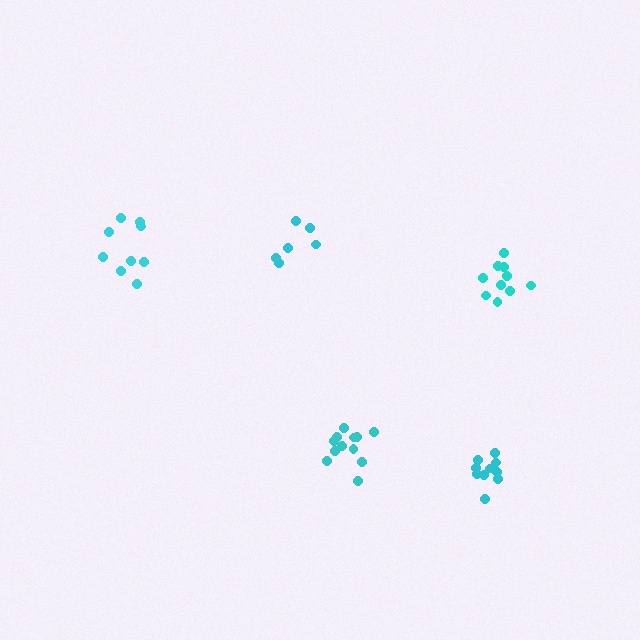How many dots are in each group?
Group 1: 10 dots, Group 2: 6 dots, Group 3: 9 dots, Group 4: 12 dots, Group 5: 10 dots (47 total).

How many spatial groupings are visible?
There are 5 spatial groupings.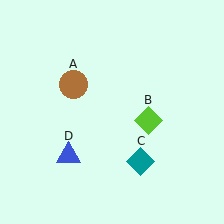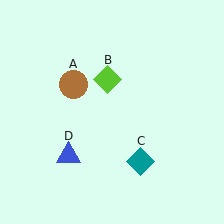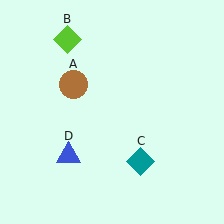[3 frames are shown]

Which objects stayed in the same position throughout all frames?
Brown circle (object A) and teal diamond (object C) and blue triangle (object D) remained stationary.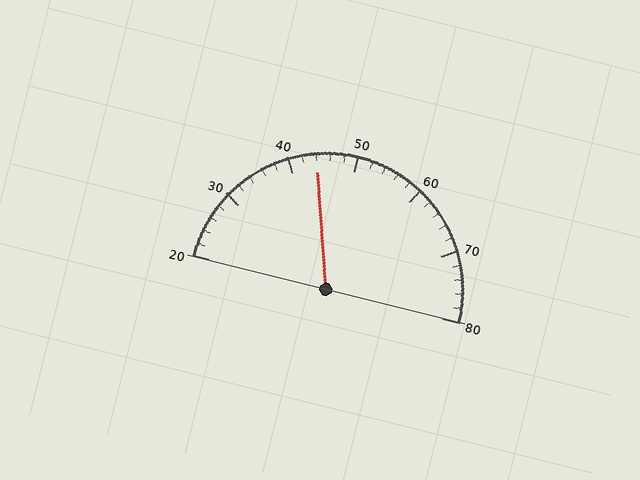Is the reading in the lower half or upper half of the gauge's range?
The reading is in the lower half of the range (20 to 80).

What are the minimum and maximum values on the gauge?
The gauge ranges from 20 to 80.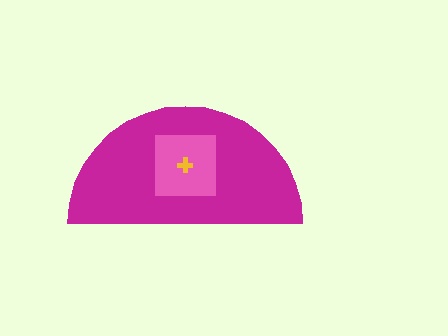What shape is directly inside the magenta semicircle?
The pink square.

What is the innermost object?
The yellow cross.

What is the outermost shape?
The magenta semicircle.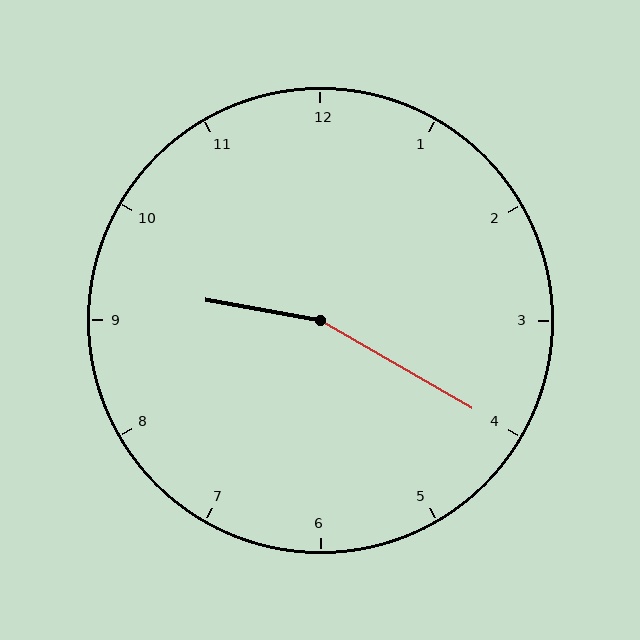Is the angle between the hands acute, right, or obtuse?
It is obtuse.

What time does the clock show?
9:20.